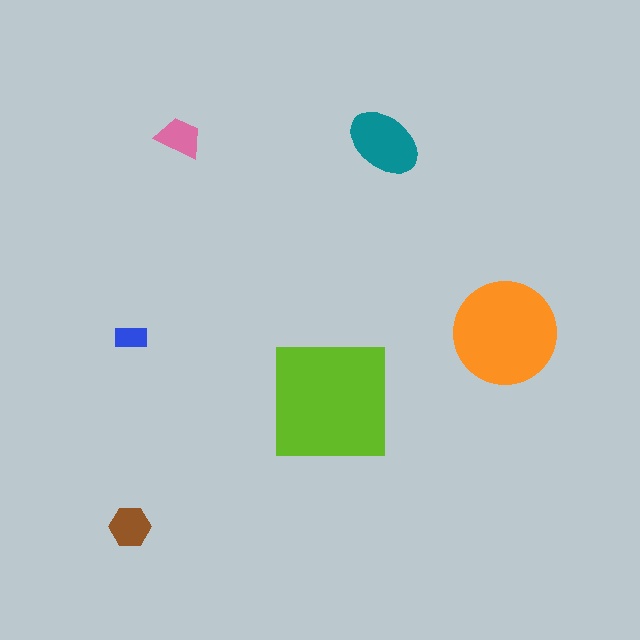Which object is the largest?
The lime square.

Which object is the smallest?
The blue rectangle.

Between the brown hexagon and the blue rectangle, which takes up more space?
The brown hexagon.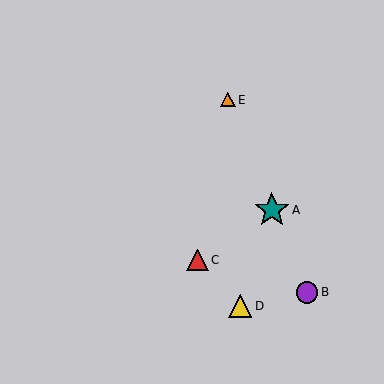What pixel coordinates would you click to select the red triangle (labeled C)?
Click at (198, 260) to select the red triangle C.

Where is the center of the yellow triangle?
The center of the yellow triangle is at (240, 306).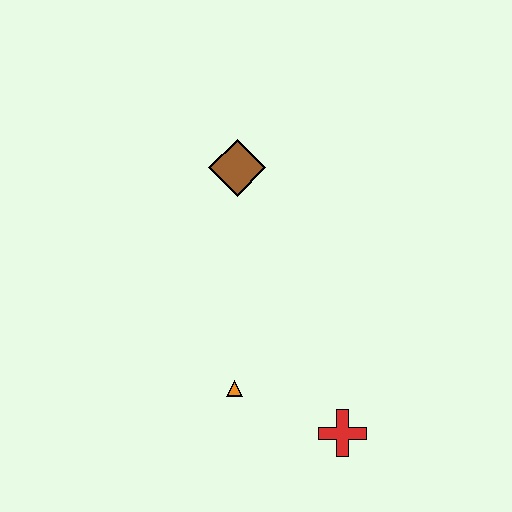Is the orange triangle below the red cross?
No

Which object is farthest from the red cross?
The brown diamond is farthest from the red cross.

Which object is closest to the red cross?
The orange triangle is closest to the red cross.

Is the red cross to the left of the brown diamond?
No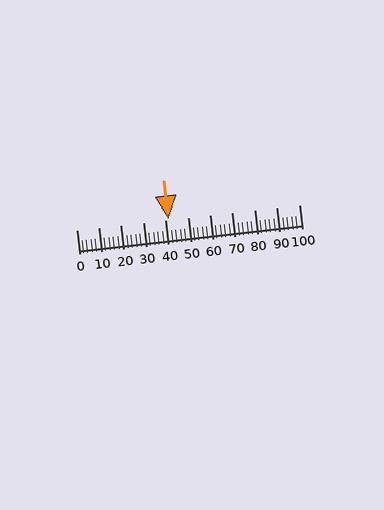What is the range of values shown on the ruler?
The ruler shows values from 0 to 100.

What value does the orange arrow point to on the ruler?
The orange arrow points to approximately 41.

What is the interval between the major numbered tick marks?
The major tick marks are spaced 10 units apart.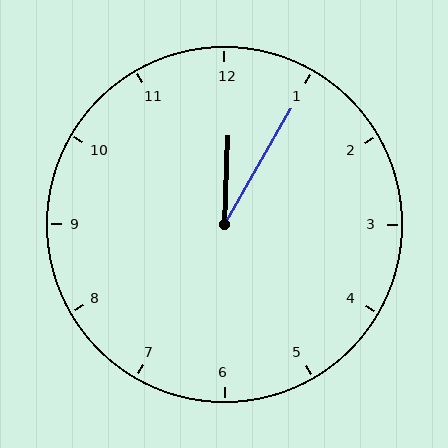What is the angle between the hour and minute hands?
Approximately 28 degrees.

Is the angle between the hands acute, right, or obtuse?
It is acute.